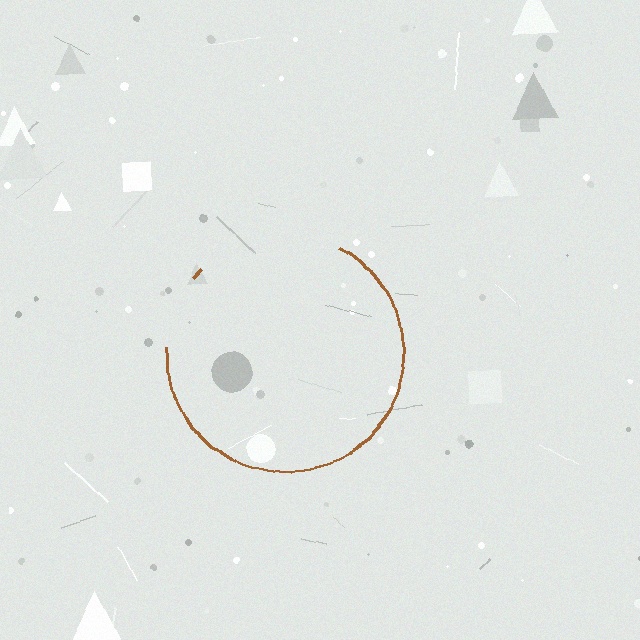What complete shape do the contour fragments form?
The contour fragments form a circle.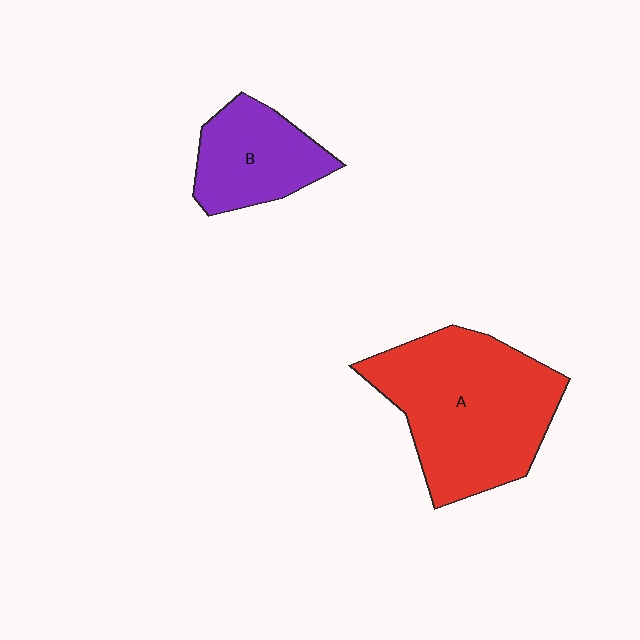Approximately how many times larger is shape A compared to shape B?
Approximately 2.0 times.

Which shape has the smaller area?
Shape B (purple).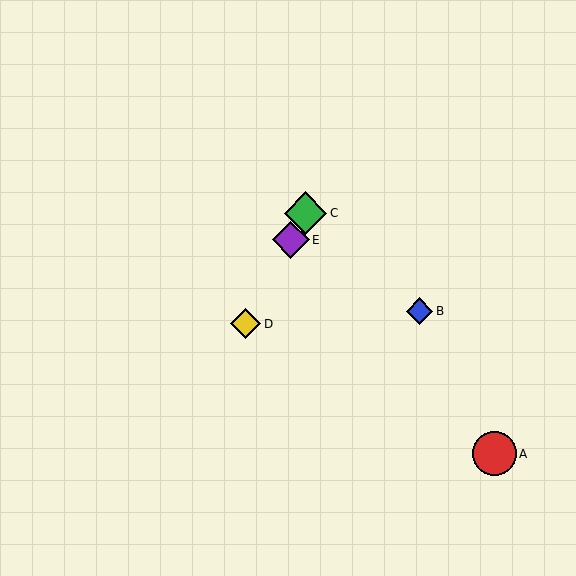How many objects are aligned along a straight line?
3 objects (C, D, E) are aligned along a straight line.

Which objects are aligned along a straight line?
Objects C, D, E are aligned along a straight line.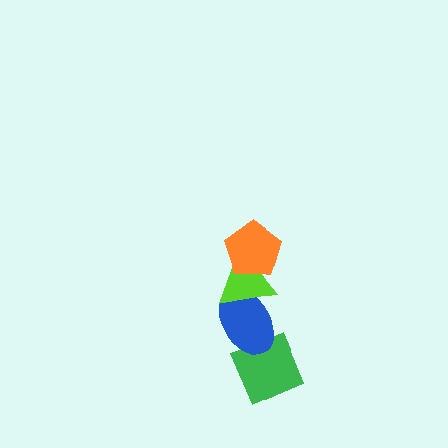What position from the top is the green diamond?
The green diamond is 4th from the top.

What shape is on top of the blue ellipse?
The lime triangle is on top of the blue ellipse.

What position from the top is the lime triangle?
The lime triangle is 2nd from the top.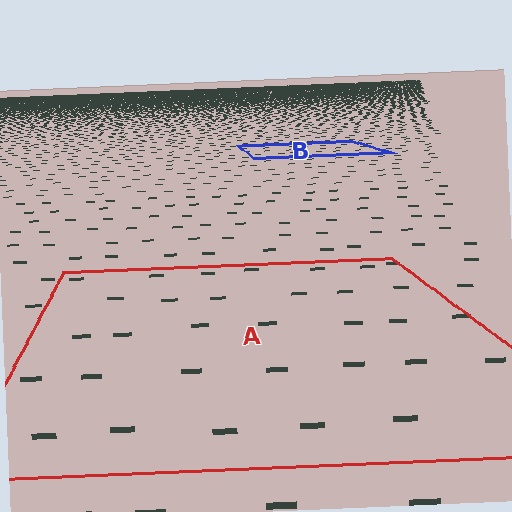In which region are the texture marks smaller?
The texture marks are smaller in region B, because it is farther away.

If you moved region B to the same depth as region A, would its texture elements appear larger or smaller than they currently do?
They would appear larger. At a closer depth, the same texture elements are projected at a bigger on-screen size.